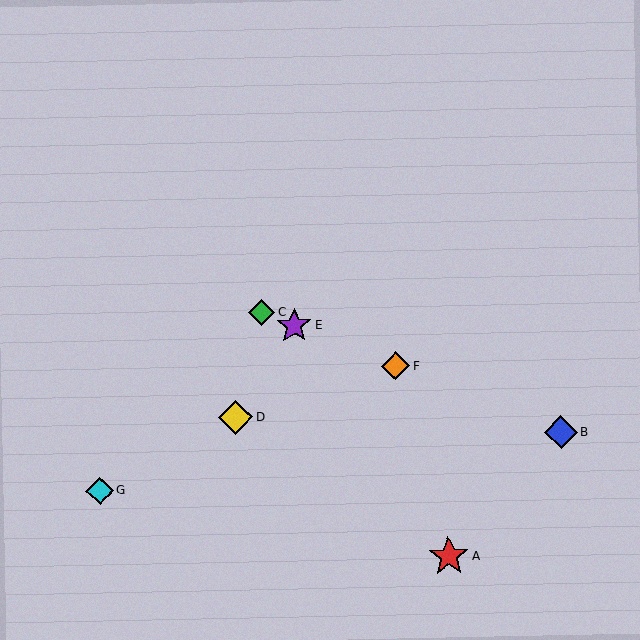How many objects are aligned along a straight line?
4 objects (B, C, E, F) are aligned along a straight line.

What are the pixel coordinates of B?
Object B is at (561, 432).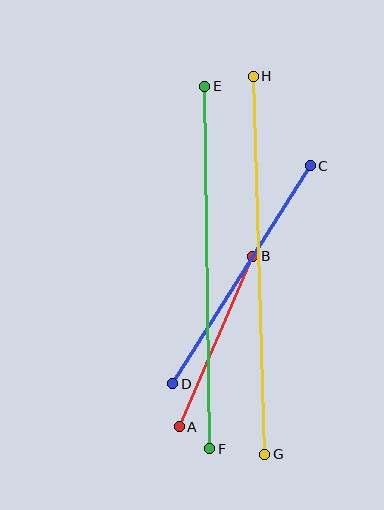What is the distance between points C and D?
The distance is approximately 258 pixels.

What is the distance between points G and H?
The distance is approximately 378 pixels.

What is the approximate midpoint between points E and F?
The midpoint is at approximately (207, 268) pixels.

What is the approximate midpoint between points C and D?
The midpoint is at approximately (241, 275) pixels.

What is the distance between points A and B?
The distance is approximately 186 pixels.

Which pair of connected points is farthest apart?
Points G and H are farthest apart.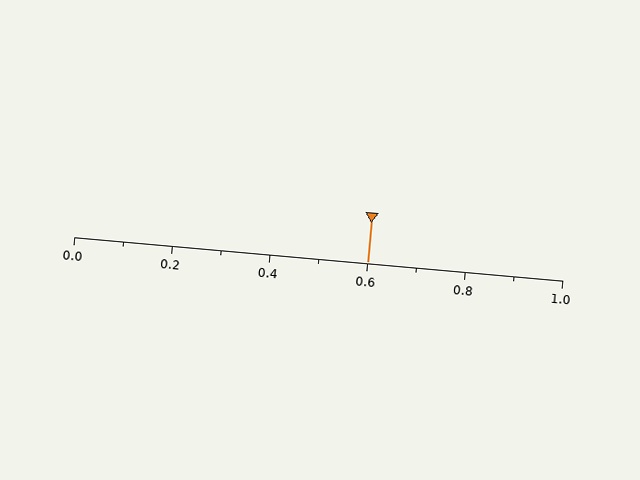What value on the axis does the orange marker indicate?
The marker indicates approximately 0.6.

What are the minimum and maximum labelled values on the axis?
The axis runs from 0.0 to 1.0.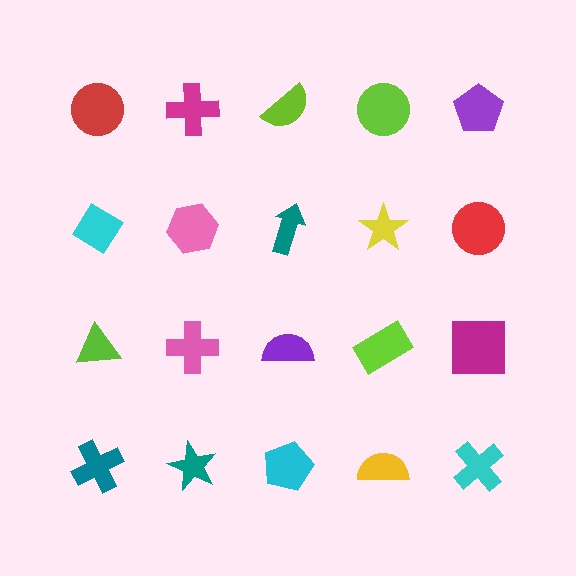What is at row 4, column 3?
A cyan pentagon.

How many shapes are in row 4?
5 shapes.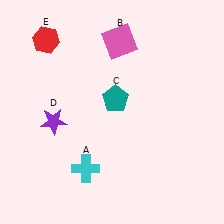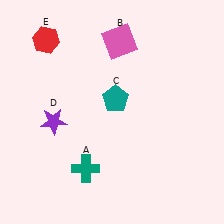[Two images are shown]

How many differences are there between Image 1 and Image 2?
There is 1 difference between the two images.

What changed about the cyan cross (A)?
In Image 1, A is cyan. In Image 2, it changed to teal.